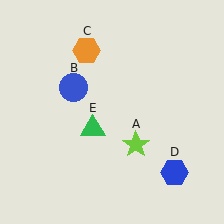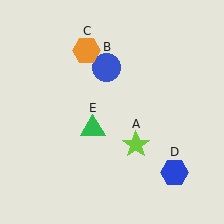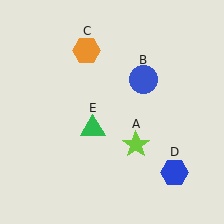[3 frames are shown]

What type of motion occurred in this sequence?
The blue circle (object B) rotated clockwise around the center of the scene.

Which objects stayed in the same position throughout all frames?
Lime star (object A) and orange hexagon (object C) and blue hexagon (object D) and green triangle (object E) remained stationary.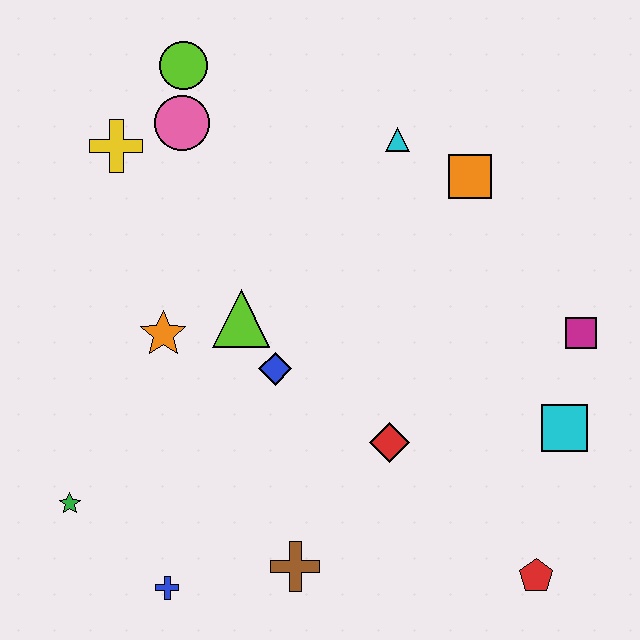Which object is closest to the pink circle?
The lime circle is closest to the pink circle.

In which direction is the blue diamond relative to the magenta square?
The blue diamond is to the left of the magenta square.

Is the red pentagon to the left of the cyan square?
Yes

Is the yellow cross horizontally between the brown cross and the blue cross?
No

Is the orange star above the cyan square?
Yes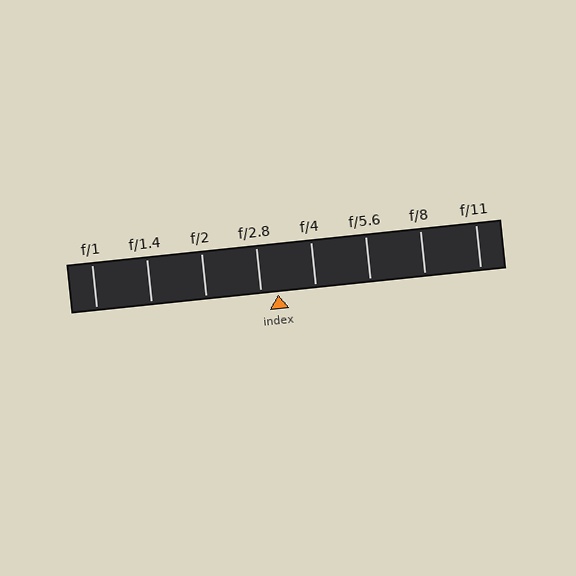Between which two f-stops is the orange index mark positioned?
The index mark is between f/2.8 and f/4.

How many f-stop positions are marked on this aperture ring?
There are 8 f-stop positions marked.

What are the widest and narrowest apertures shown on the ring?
The widest aperture shown is f/1 and the narrowest is f/11.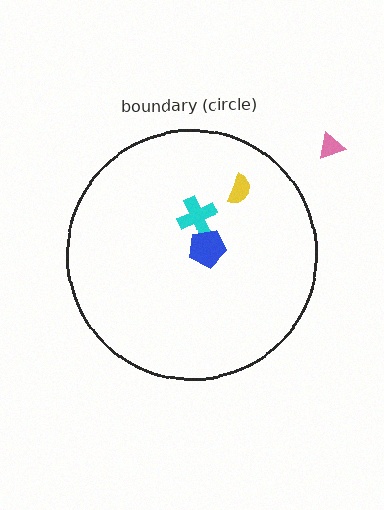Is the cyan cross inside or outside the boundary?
Inside.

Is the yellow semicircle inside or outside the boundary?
Inside.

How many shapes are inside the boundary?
3 inside, 1 outside.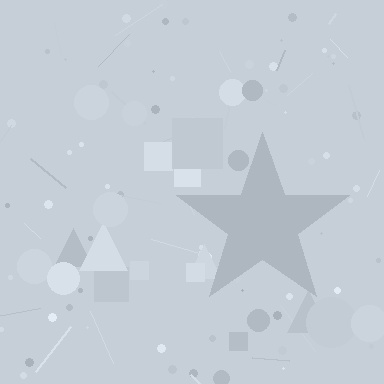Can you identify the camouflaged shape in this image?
The camouflaged shape is a star.